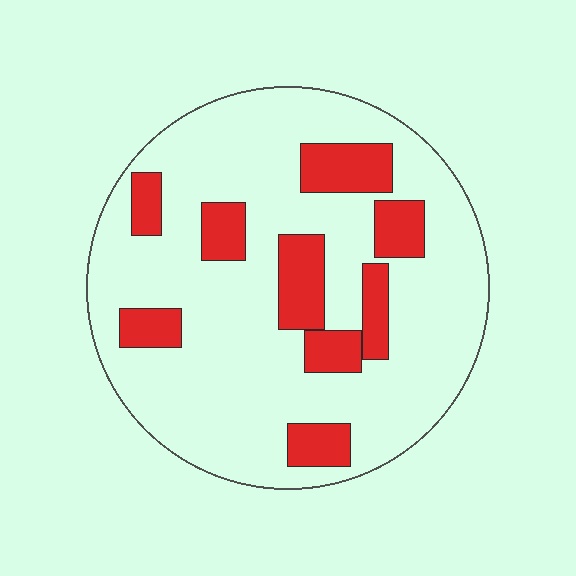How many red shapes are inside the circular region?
9.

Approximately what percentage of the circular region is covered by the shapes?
Approximately 20%.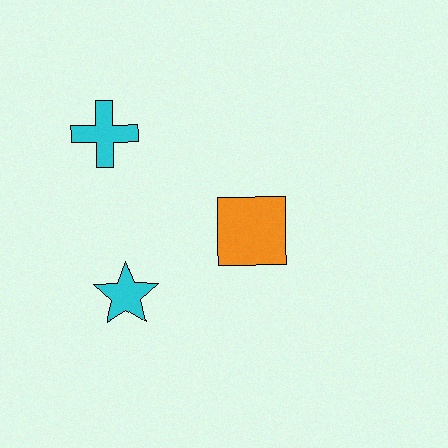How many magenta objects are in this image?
There are no magenta objects.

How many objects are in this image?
There are 3 objects.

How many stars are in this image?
There is 1 star.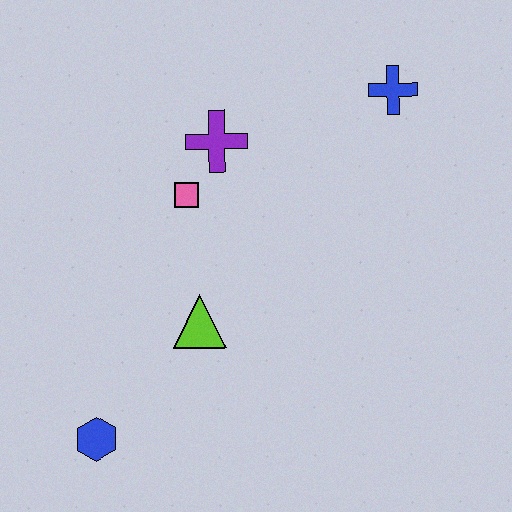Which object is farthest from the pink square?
The blue hexagon is farthest from the pink square.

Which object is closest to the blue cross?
The purple cross is closest to the blue cross.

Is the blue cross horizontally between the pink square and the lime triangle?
No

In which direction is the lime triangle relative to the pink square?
The lime triangle is below the pink square.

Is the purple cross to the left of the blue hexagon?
No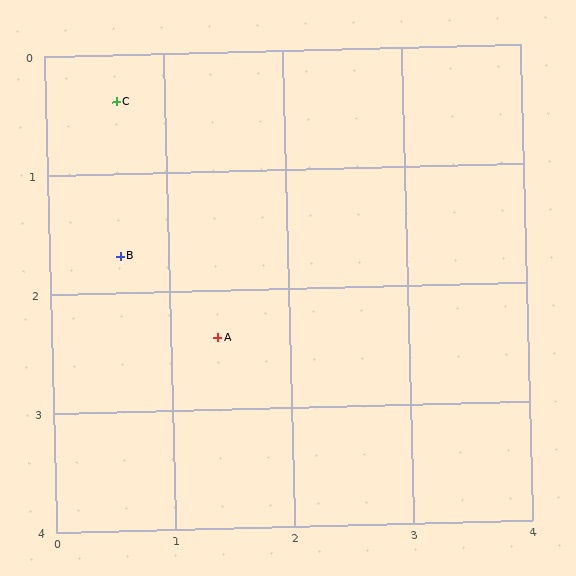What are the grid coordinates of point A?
Point A is at approximately (1.4, 2.4).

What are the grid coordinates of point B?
Point B is at approximately (0.6, 1.7).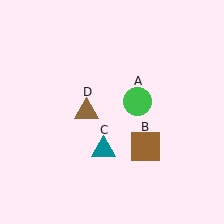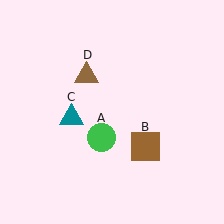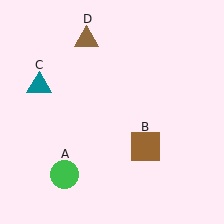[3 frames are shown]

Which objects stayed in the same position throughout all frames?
Brown square (object B) remained stationary.